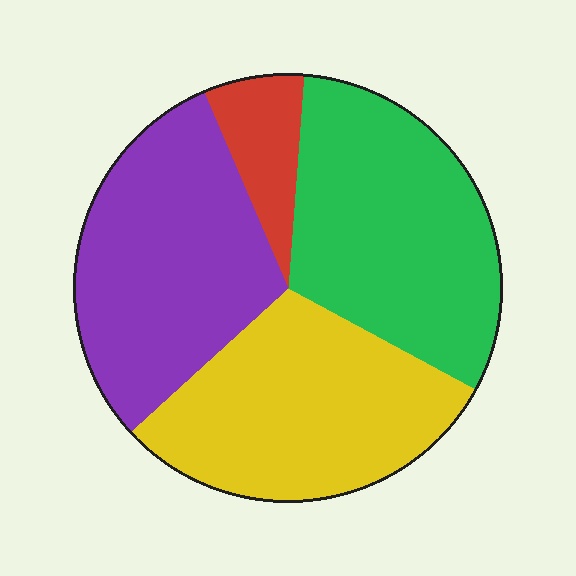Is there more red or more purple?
Purple.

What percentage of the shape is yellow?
Yellow takes up about one third (1/3) of the shape.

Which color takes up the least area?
Red, at roughly 10%.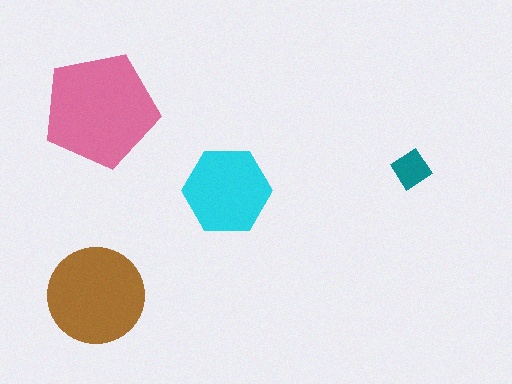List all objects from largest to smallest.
The pink pentagon, the brown circle, the cyan hexagon, the teal diamond.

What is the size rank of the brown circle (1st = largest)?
2nd.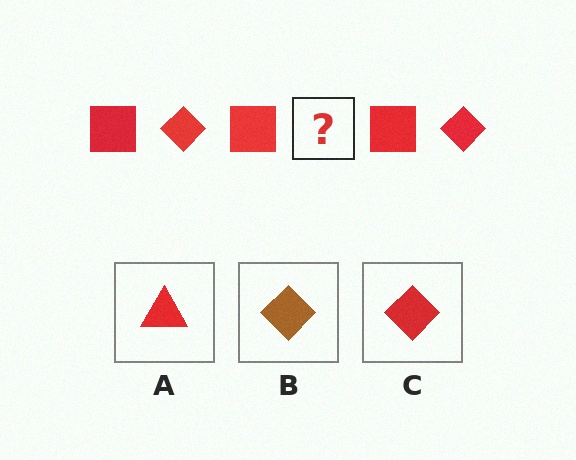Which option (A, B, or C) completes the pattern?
C.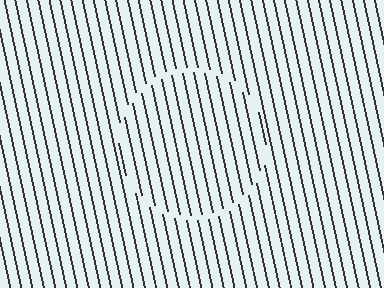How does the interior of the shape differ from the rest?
The interior of the shape contains the same grating, shifted by half a period — the contour is defined by the phase discontinuity where line-ends from the inner and outer gratings abut.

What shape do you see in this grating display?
An illusory circle. The interior of the shape contains the same grating, shifted by half a period — the contour is defined by the phase discontinuity where line-ends from the inner and outer gratings abut.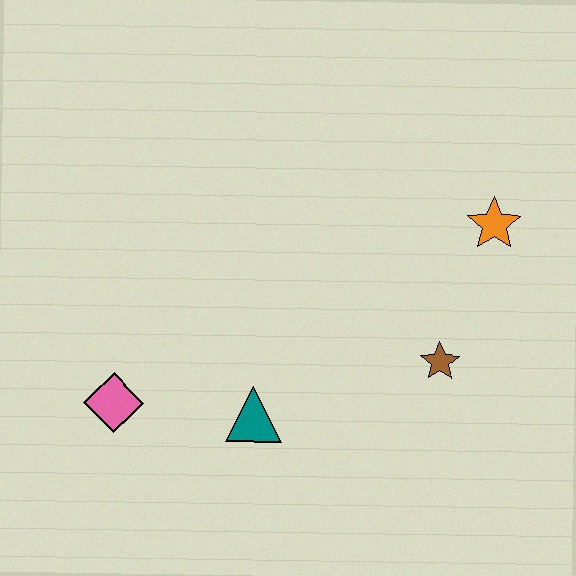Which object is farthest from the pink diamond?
The orange star is farthest from the pink diamond.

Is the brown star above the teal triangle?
Yes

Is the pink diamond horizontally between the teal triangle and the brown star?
No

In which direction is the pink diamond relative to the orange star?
The pink diamond is to the left of the orange star.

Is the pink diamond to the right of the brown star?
No